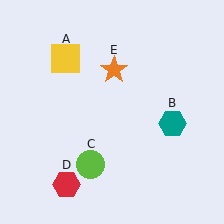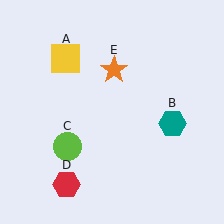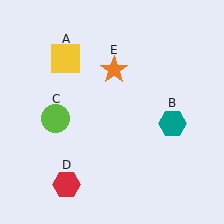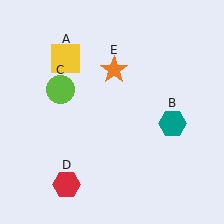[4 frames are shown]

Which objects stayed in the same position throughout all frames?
Yellow square (object A) and teal hexagon (object B) and red hexagon (object D) and orange star (object E) remained stationary.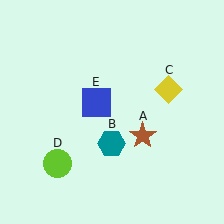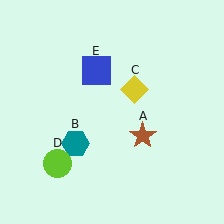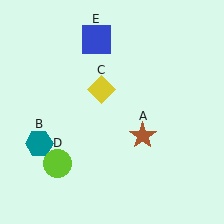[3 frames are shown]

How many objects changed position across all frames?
3 objects changed position: teal hexagon (object B), yellow diamond (object C), blue square (object E).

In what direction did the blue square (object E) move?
The blue square (object E) moved up.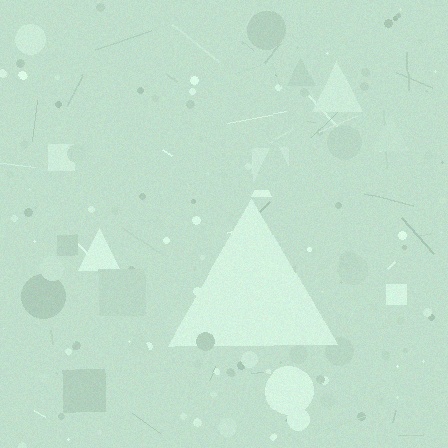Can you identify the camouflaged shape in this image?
The camouflaged shape is a triangle.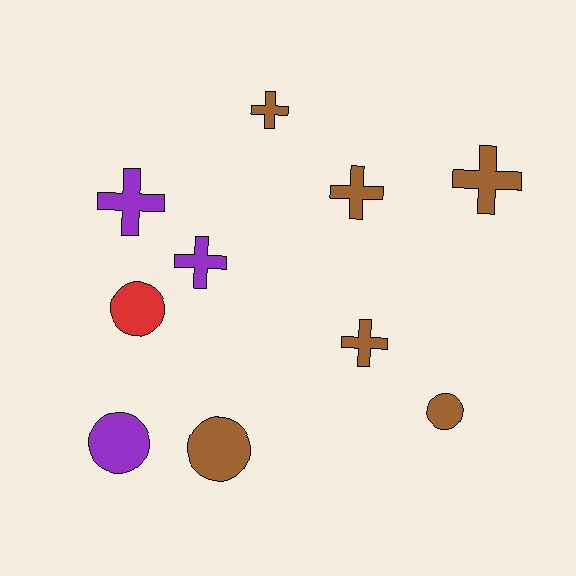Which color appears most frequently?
Brown, with 6 objects.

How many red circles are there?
There is 1 red circle.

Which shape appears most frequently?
Cross, with 6 objects.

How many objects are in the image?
There are 10 objects.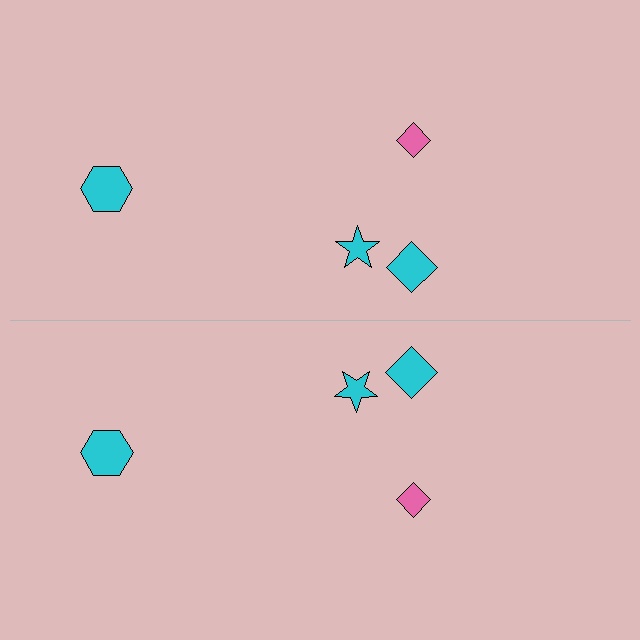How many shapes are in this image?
There are 8 shapes in this image.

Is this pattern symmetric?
Yes, this pattern has bilateral (reflection) symmetry.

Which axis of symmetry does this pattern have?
The pattern has a horizontal axis of symmetry running through the center of the image.